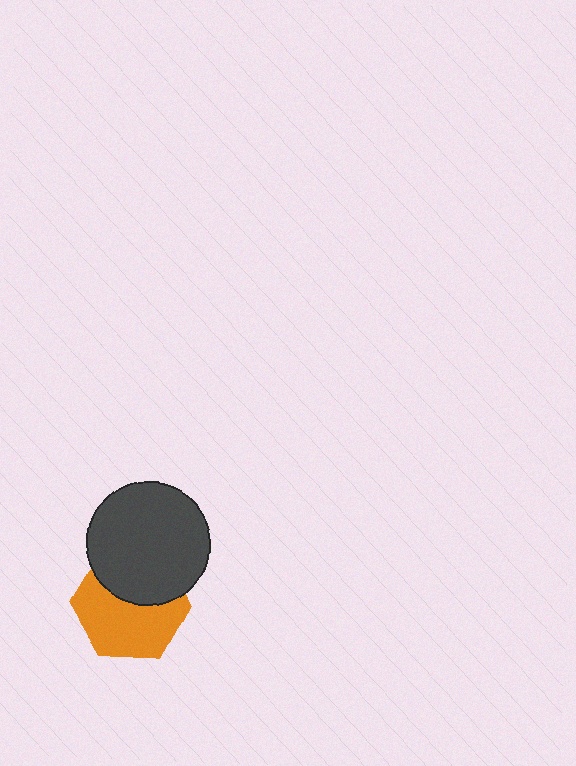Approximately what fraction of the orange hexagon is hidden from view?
Roughly 40% of the orange hexagon is hidden behind the dark gray circle.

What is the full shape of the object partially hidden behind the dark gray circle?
The partially hidden object is an orange hexagon.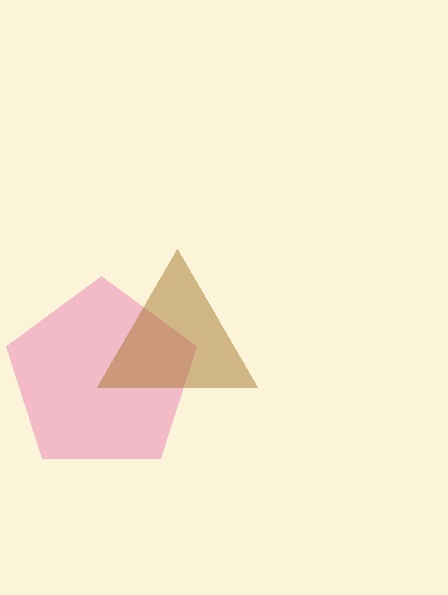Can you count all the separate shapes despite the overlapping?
Yes, there are 2 separate shapes.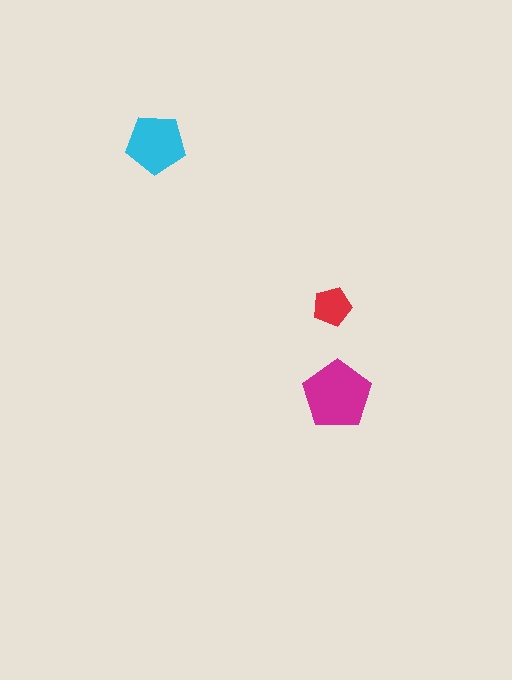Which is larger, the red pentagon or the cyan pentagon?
The cyan one.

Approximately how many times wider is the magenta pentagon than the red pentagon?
About 2 times wider.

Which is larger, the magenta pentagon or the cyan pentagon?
The magenta one.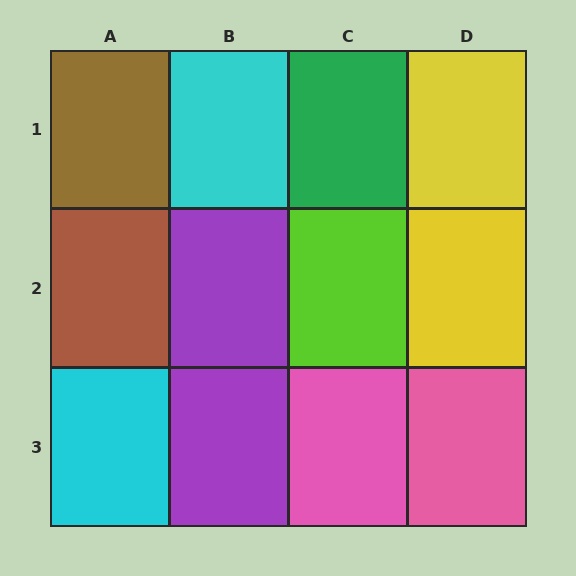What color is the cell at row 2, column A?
Brown.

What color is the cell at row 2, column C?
Lime.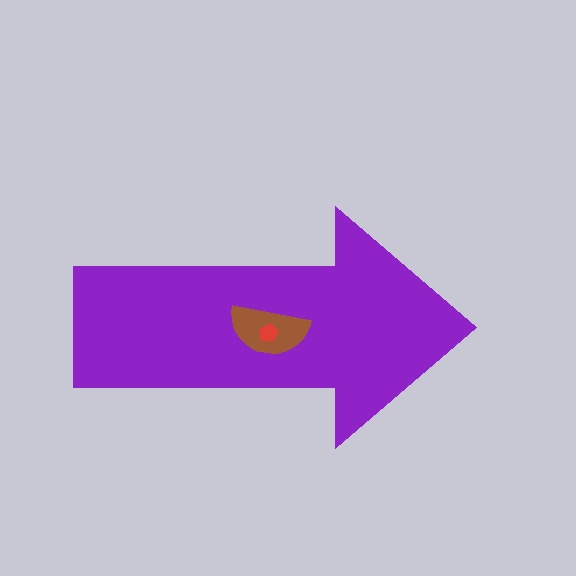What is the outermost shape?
The purple arrow.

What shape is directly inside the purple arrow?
The brown semicircle.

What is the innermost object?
The red pentagon.